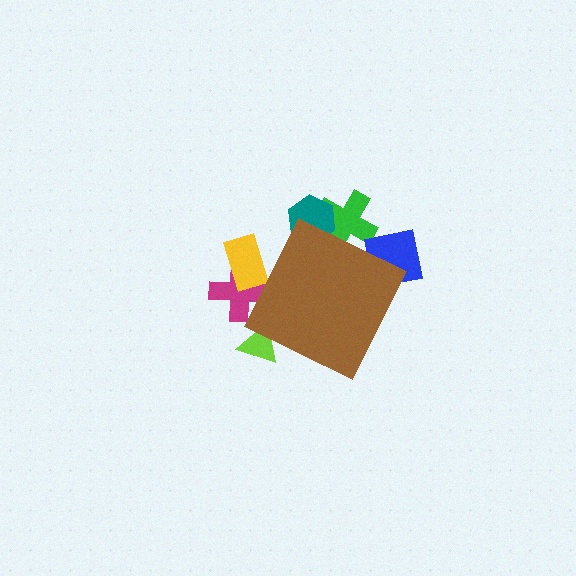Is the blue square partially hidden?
Yes, the blue square is partially hidden behind the brown diamond.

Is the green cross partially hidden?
Yes, the green cross is partially hidden behind the brown diamond.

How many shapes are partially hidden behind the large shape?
6 shapes are partially hidden.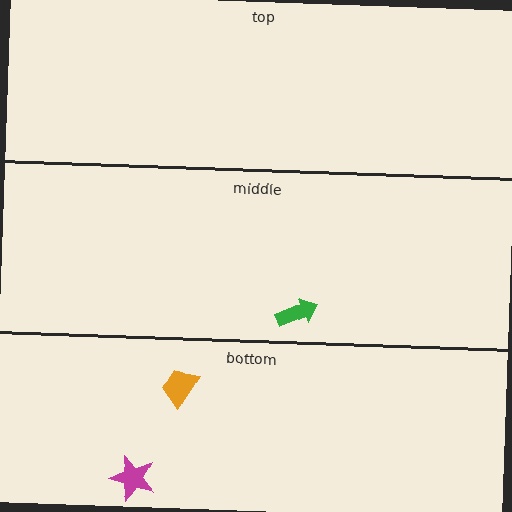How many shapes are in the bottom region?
2.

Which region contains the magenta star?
The bottom region.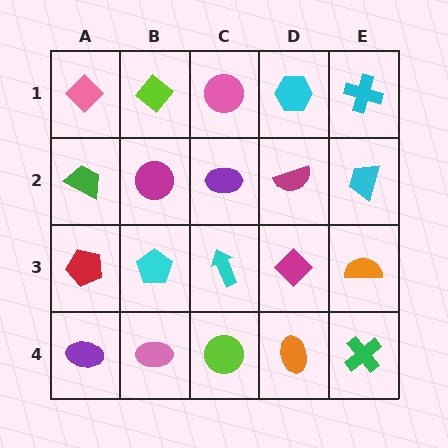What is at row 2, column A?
A green trapezoid.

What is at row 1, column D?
A cyan hexagon.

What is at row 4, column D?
An orange ellipse.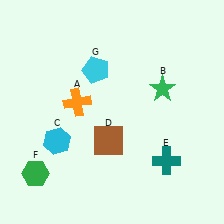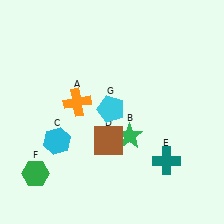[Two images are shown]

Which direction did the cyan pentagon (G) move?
The cyan pentagon (G) moved down.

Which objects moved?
The objects that moved are: the green star (B), the cyan pentagon (G).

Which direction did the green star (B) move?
The green star (B) moved down.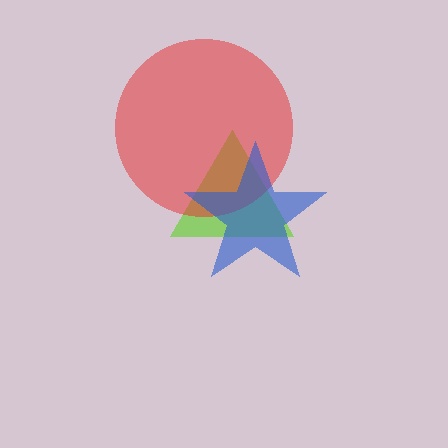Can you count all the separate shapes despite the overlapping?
Yes, there are 3 separate shapes.